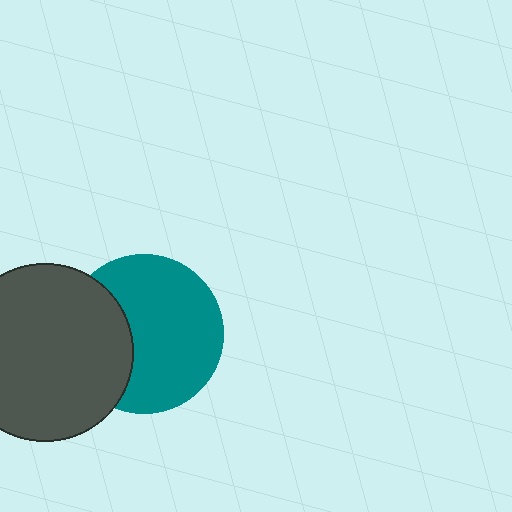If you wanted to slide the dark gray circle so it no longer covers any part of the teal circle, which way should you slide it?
Slide it left — that is the most direct way to separate the two shapes.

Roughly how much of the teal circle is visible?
Most of it is visible (roughly 68%).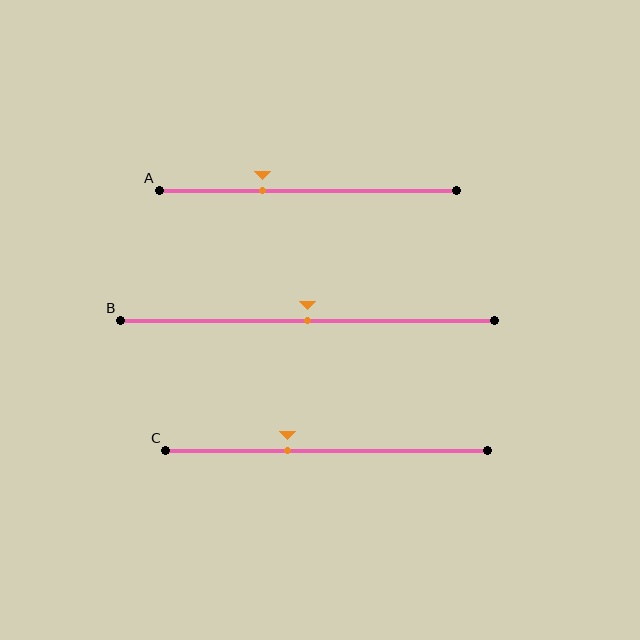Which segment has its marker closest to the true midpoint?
Segment B has its marker closest to the true midpoint.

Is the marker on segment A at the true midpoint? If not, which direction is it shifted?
No, the marker on segment A is shifted to the left by about 15% of the segment length.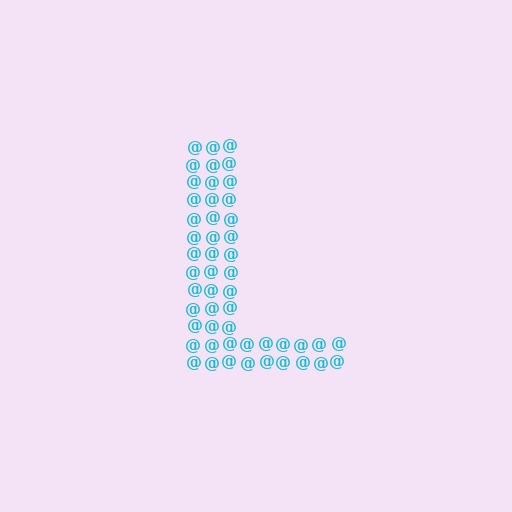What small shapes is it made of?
It is made of small at signs.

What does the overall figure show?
The overall figure shows the letter L.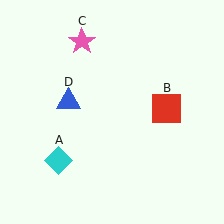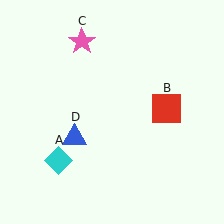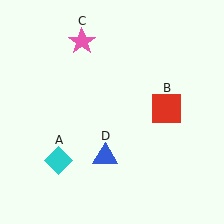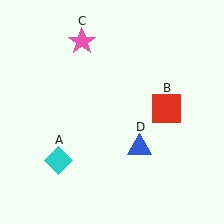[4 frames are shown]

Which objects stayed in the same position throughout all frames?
Cyan diamond (object A) and red square (object B) and pink star (object C) remained stationary.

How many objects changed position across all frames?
1 object changed position: blue triangle (object D).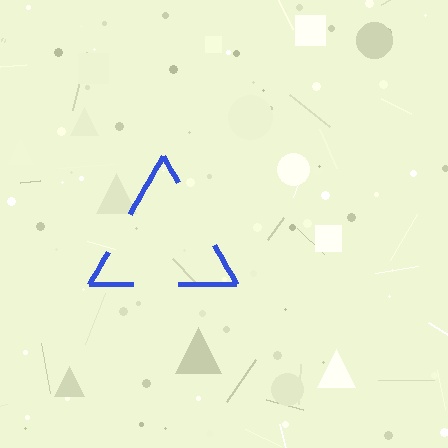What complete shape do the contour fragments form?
The contour fragments form a triangle.